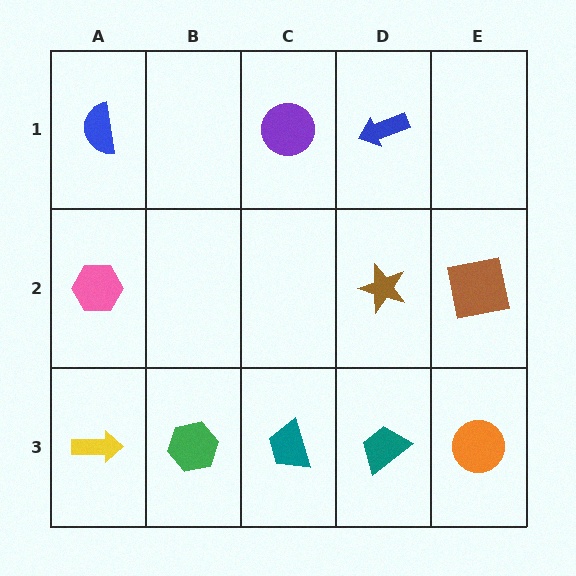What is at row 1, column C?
A purple circle.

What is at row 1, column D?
A blue arrow.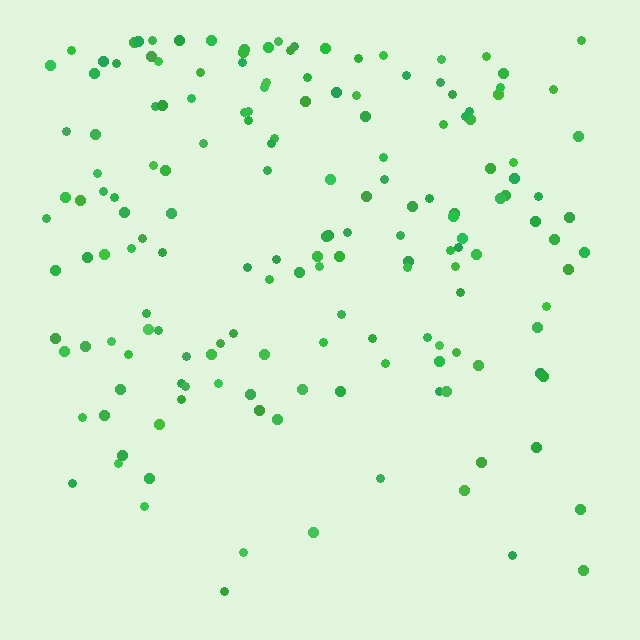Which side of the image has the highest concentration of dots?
The top.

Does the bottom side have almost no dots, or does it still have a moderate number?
Still a moderate number, just noticeably fewer than the top.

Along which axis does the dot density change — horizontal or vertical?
Vertical.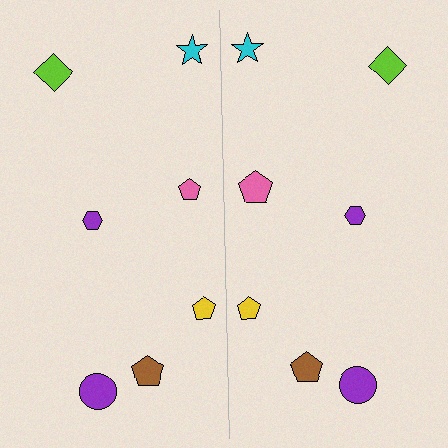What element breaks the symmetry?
The pink pentagon on the right side has a different size than its mirror counterpart.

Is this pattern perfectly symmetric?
No, the pattern is not perfectly symmetric. The pink pentagon on the right side has a different size than its mirror counterpart.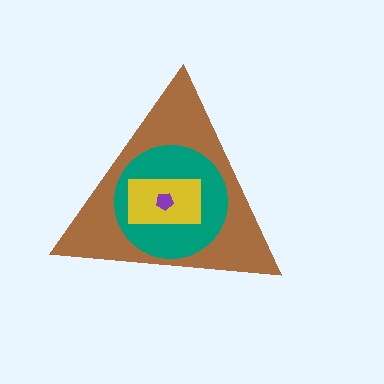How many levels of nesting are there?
4.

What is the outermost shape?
The brown triangle.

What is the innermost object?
The purple pentagon.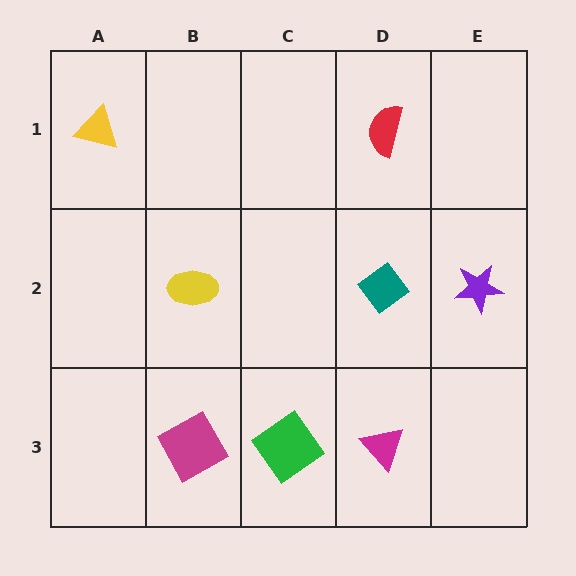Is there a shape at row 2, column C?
No, that cell is empty.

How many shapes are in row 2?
3 shapes.